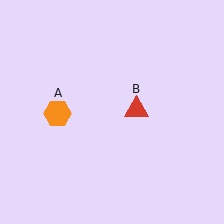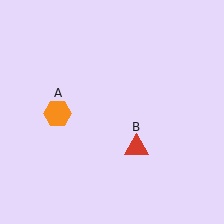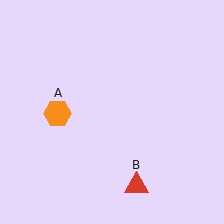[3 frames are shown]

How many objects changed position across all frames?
1 object changed position: red triangle (object B).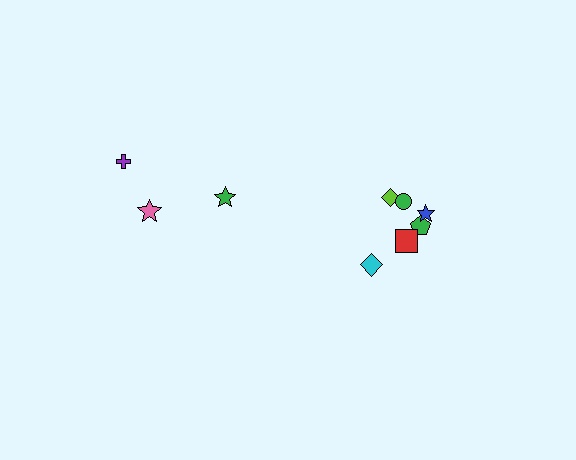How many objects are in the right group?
There are 6 objects.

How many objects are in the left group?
There are 3 objects.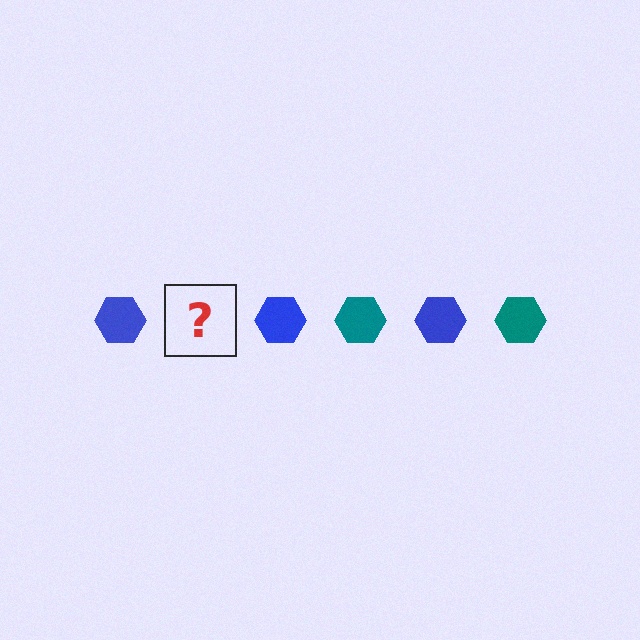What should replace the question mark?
The question mark should be replaced with a teal hexagon.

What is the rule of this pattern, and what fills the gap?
The rule is that the pattern cycles through blue, teal hexagons. The gap should be filled with a teal hexagon.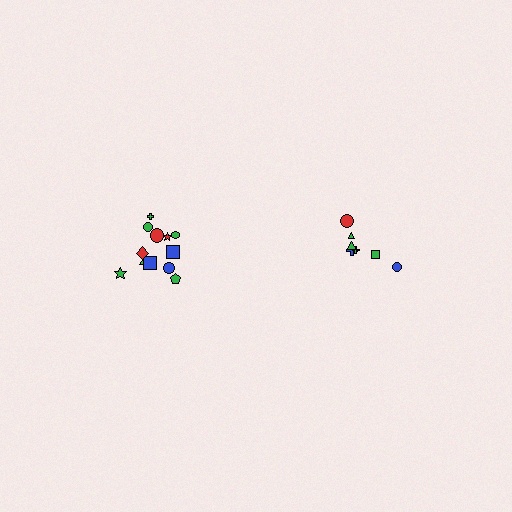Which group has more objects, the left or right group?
The left group.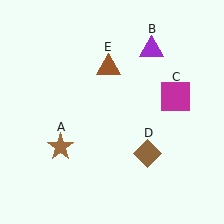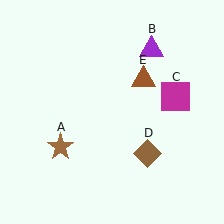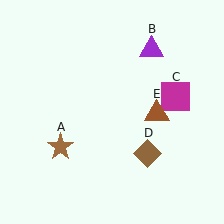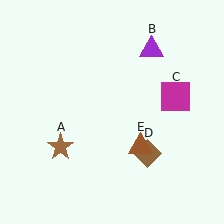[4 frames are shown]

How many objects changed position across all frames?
1 object changed position: brown triangle (object E).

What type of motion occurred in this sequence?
The brown triangle (object E) rotated clockwise around the center of the scene.